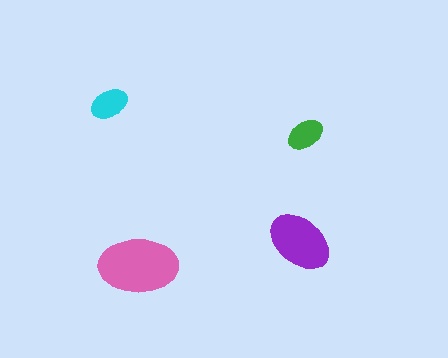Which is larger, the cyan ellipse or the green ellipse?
The cyan one.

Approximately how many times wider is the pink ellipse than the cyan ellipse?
About 2 times wider.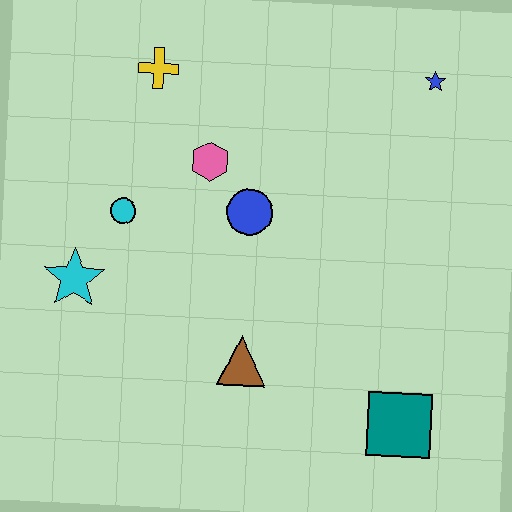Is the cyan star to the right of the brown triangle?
No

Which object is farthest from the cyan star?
The blue star is farthest from the cyan star.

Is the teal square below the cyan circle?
Yes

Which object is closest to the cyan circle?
The cyan star is closest to the cyan circle.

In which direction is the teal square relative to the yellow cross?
The teal square is below the yellow cross.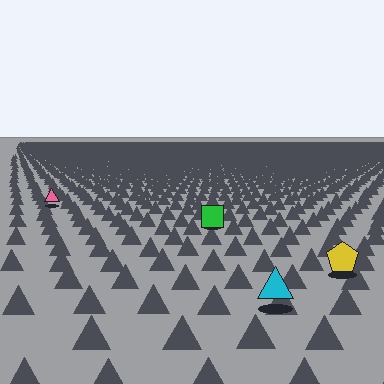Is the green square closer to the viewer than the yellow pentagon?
No. The yellow pentagon is closer — you can tell from the texture gradient: the ground texture is coarser near it.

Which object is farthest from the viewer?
The pink triangle is farthest from the viewer. It appears smaller and the ground texture around it is denser.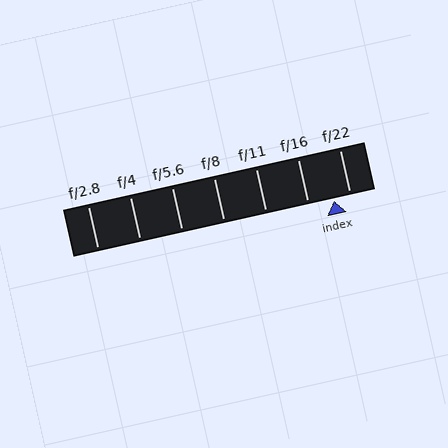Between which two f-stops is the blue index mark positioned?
The index mark is between f/16 and f/22.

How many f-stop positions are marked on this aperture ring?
There are 7 f-stop positions marked.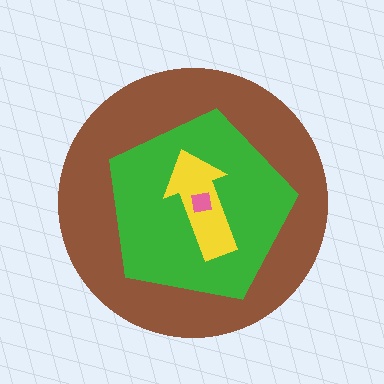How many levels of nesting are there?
4.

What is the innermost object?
The pink square.